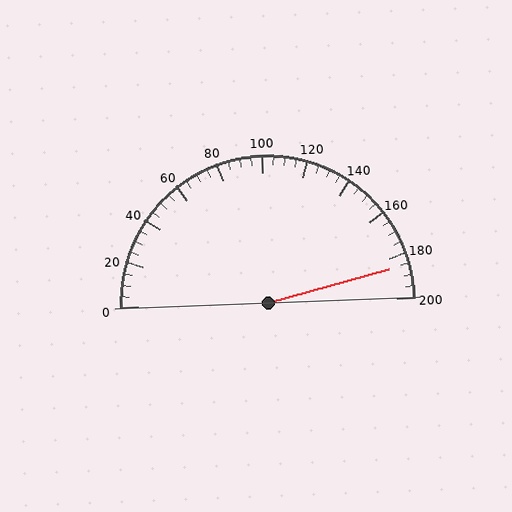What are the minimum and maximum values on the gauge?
The gauge ranges from 0 to 200.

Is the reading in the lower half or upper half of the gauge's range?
The reading is in the upper half of the range (0 to 200).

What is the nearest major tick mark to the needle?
The nearest major tick mark is 180.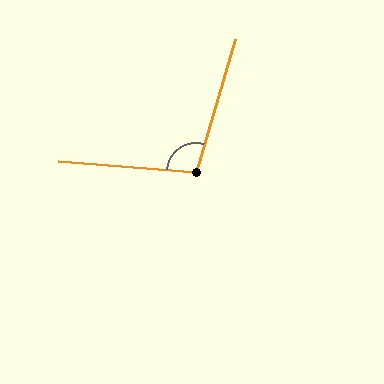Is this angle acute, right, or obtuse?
It is obtuse.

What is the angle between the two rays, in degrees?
Approximately 102 degrees.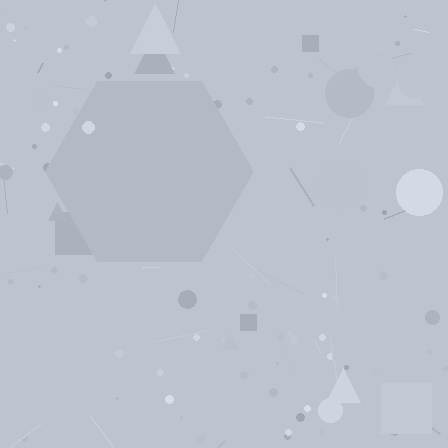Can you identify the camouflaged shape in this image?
The camouflaged shape is a hexagon.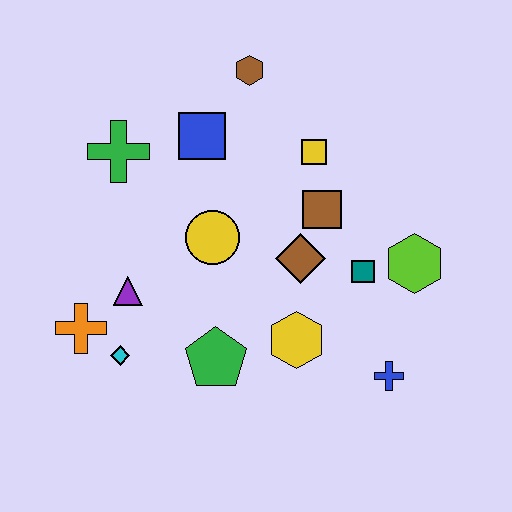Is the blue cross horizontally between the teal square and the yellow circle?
No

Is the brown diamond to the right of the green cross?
Yes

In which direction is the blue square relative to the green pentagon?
The blue square is above the green pentagon.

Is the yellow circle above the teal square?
Yes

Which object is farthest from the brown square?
The orange cross is farthest from the brown square.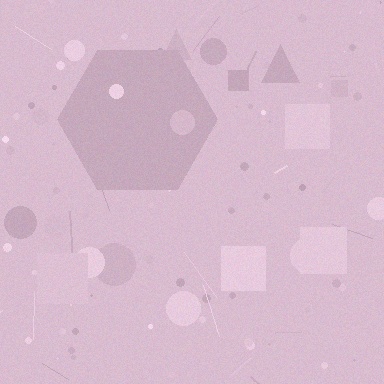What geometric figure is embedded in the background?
A hexagon is embedded in the background.